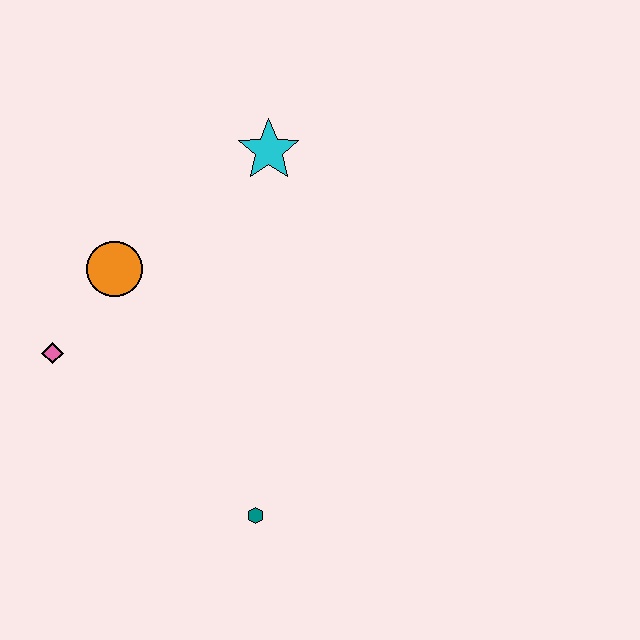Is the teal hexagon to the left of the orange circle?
No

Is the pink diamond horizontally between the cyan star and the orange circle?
No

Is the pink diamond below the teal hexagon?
No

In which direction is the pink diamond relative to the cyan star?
The pink diamond is to the left of the cyan star.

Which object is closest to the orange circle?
The pink diamond is closest to the orange circle.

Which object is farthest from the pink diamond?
The cyan star is farthest from the pink diamond.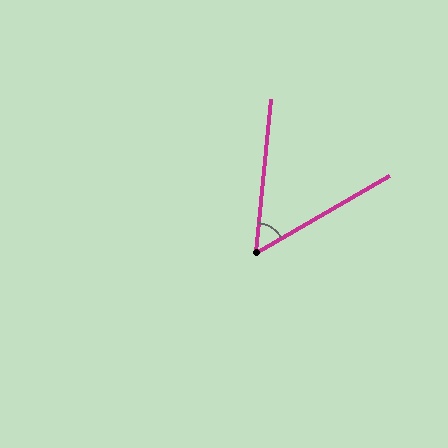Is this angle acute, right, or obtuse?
It is acute.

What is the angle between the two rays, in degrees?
Approximately 54 degrees.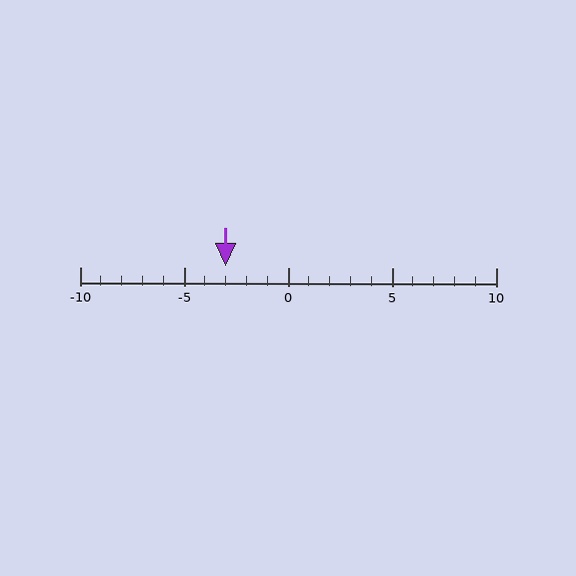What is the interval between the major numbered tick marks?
The major tick marks are spaced 5 units apart.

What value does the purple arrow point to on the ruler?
The purple arrow points to approximately -3.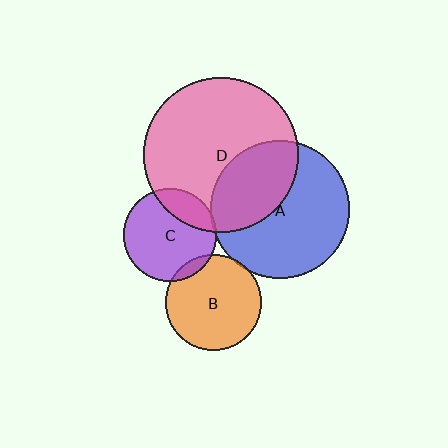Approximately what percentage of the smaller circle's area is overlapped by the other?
Approximately 5%.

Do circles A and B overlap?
Yes.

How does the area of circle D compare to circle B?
Approximately 2.6 times.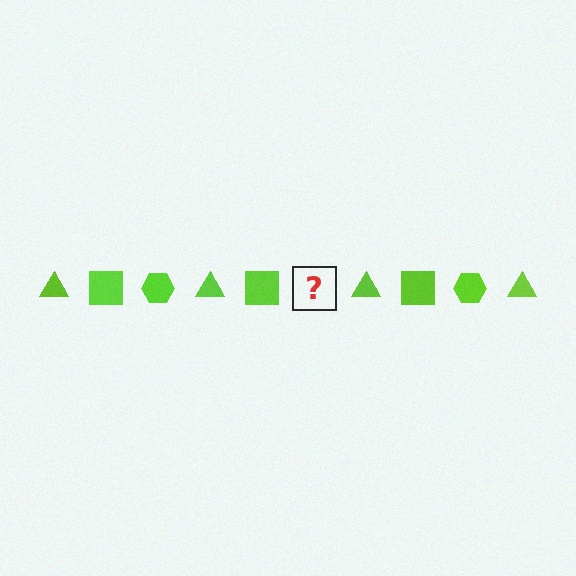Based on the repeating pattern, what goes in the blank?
The blank should be a lime hexagon.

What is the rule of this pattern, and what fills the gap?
The rule is that the pattern cycles through triangle, square, hexagon shapes in lime. The gap should be filled with a lime hexagon.